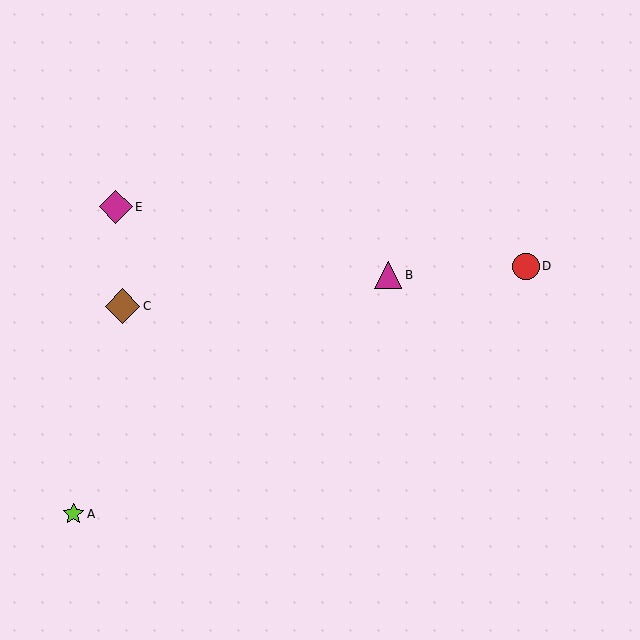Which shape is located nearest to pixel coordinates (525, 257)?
The red circle (labeled D) at (526, 266) is nearest to that location.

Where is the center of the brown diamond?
The center of the brown diamond is at (122, 306).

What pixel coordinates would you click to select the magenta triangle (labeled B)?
Click at (388, 275) to select the magenta triangle B.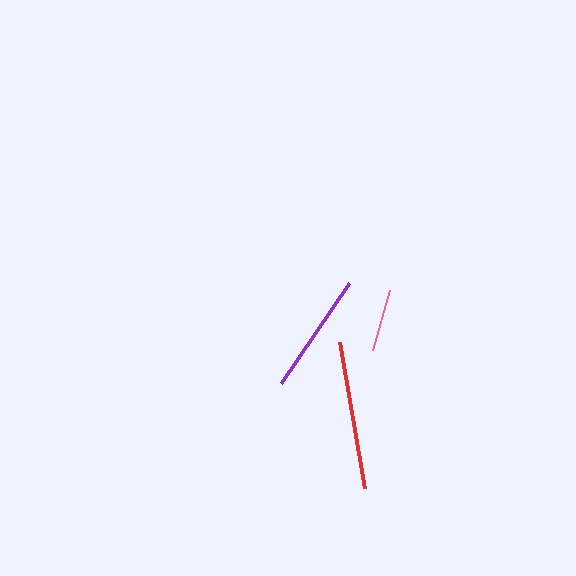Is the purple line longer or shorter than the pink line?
The purple line is longer than the pink line.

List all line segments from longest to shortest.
From longest to shortest: red, purple, pink.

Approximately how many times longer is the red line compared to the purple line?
The red line is approximately 1.2 times the length of the purple line.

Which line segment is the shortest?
The pink line is the shortest at approximately 63 pixels.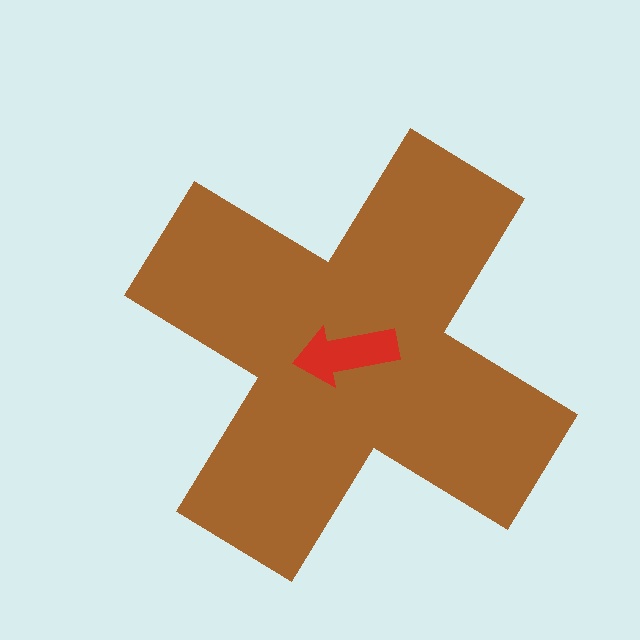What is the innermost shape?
The red arrow.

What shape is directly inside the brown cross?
The red arrow.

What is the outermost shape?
The brown cross.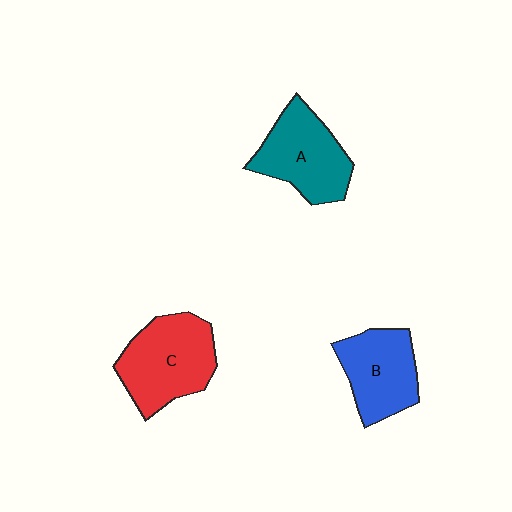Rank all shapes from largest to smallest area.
From largest to smallest: C (red), A (teal), B (blue).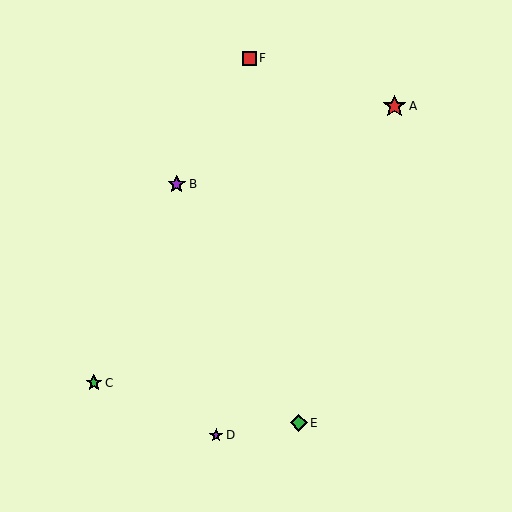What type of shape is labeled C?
Shape C is a green star.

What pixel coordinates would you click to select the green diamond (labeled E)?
Click at (299, 423) to select the green diamond E.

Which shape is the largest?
The red star (labeled A) is the largest.